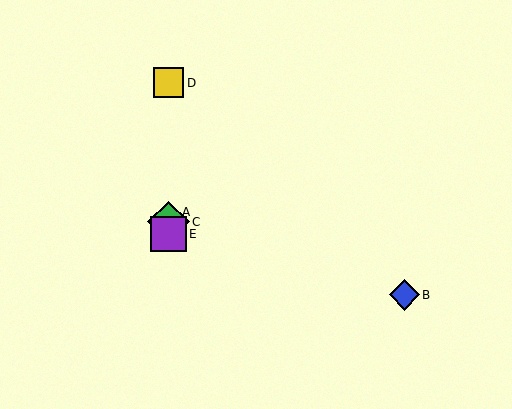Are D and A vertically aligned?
Yes, both are at x≈169.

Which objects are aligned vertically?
Objects A, C, D, E are aligned vertically.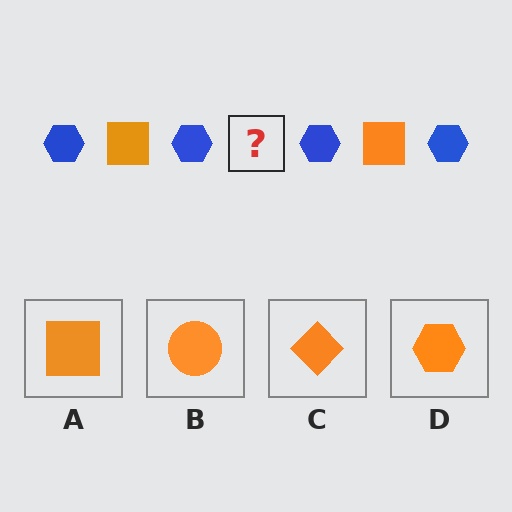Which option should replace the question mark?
Option A.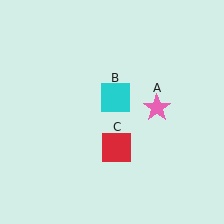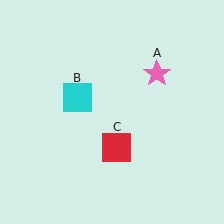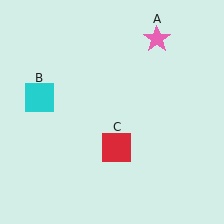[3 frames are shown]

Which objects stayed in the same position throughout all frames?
Red square (object C) remained stationary.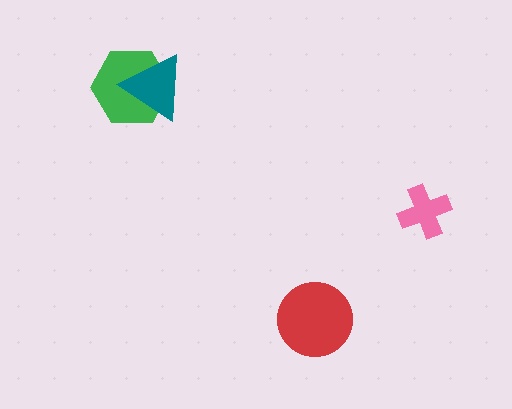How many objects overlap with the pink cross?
0 objects overlap with the pink cross.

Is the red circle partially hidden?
No, no other shape covers it.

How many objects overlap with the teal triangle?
1 object overlaps with the teal triangle.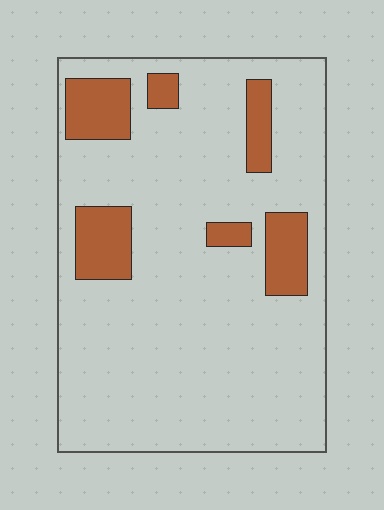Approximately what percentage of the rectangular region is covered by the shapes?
Approximately 15%.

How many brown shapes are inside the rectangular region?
6.